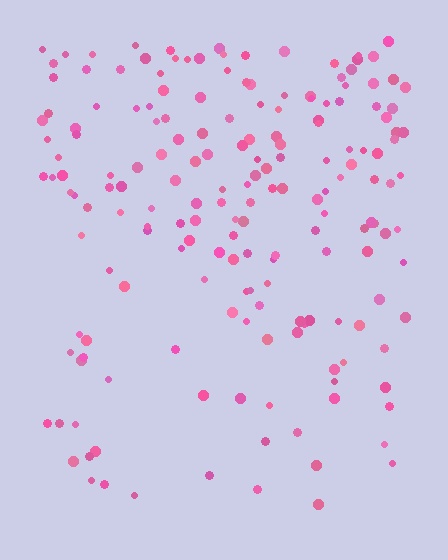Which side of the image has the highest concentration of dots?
The top.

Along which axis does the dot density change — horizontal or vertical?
Vertical.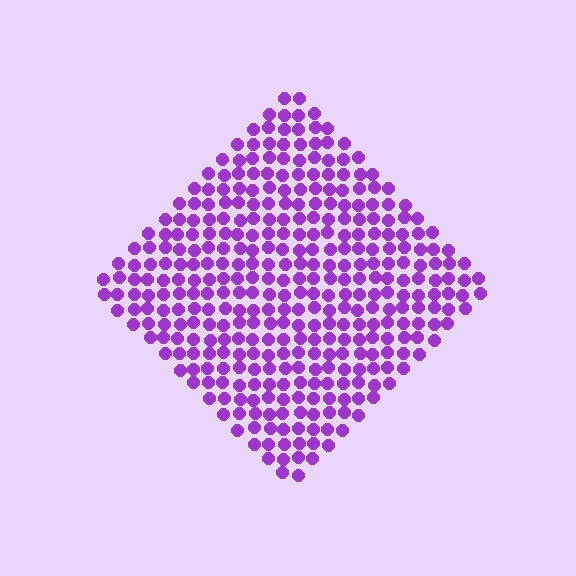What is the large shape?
The large shape is a diamond.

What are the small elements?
The small elements are circles.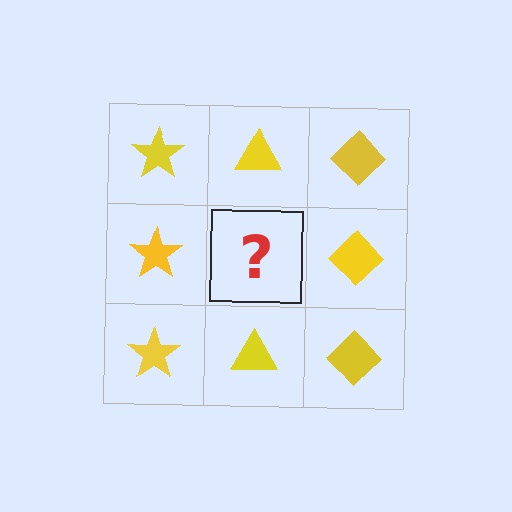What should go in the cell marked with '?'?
The missing cell should contain a yellow triangle.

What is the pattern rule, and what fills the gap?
The rule is that each column has a consistent shape. The gap should be filled with a yellow triangle.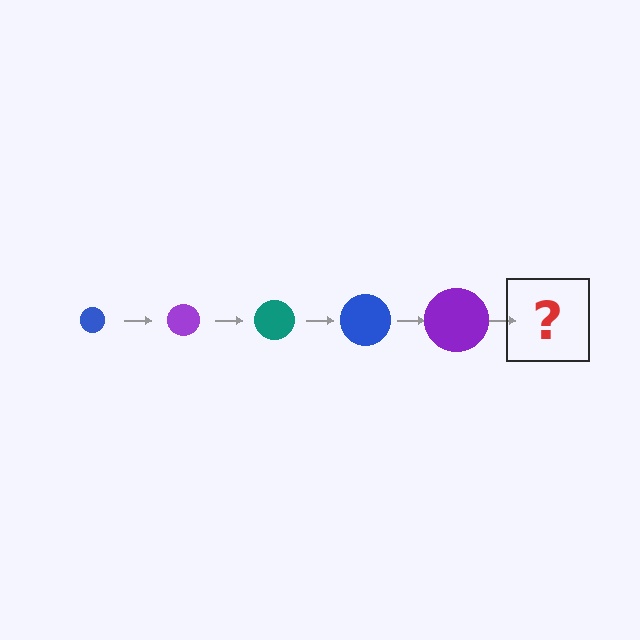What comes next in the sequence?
The next element should be a teal circle, larger than the previous one.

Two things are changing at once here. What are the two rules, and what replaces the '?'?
The two rules are that the circle grows larger each step and the color cycles through blue, purple, and teal. The '?' should be a teal circle, larger than the previous one.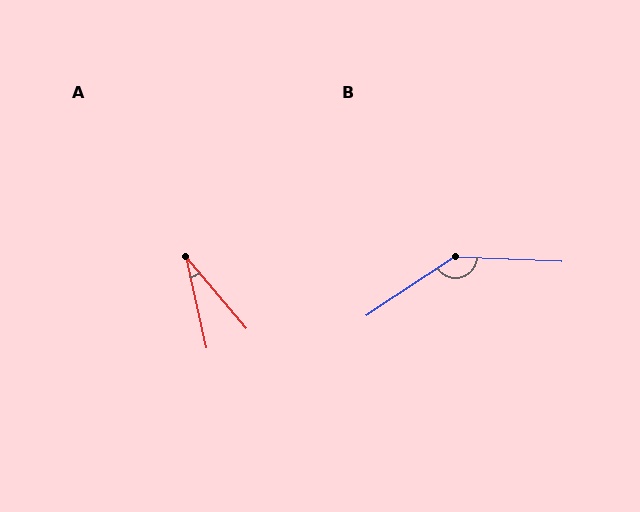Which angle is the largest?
B, at approximately 144 degrees.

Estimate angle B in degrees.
Approximately 144 degrees.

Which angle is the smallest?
A, at approximately 28 degrees.